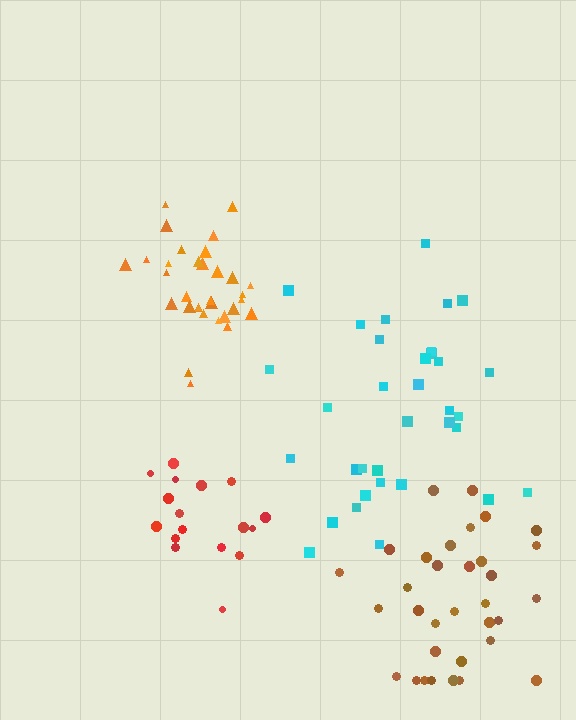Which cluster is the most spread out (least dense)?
Cyan.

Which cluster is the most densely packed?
Orange.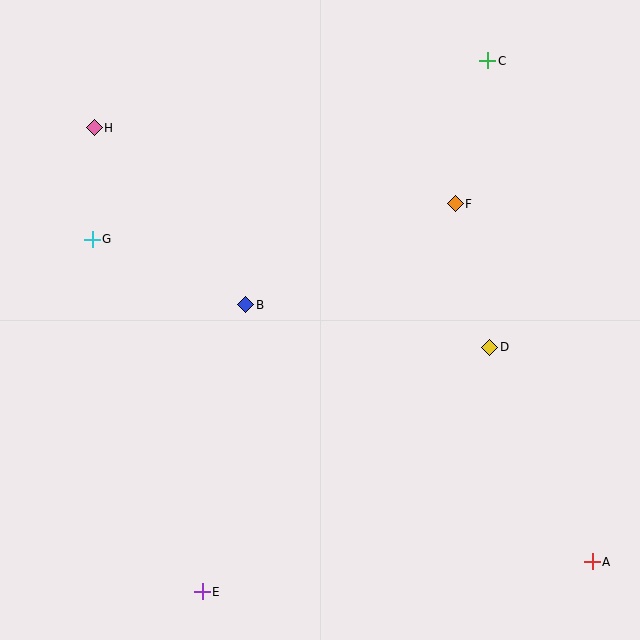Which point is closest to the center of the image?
Point B at (246, 305) is closest to the center.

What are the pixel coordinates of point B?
Point B is at (246, 305).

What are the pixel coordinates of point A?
Point A is at (592, 562).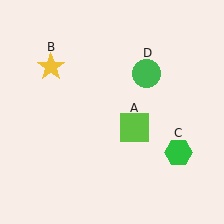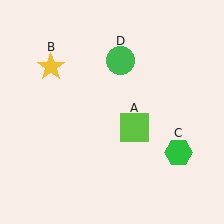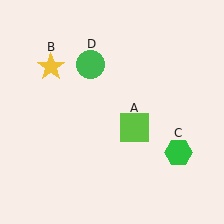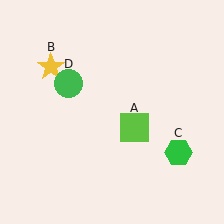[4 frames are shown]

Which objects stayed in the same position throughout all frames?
Lime square (object A) and yellow star (object B) and green hexagon (object C) remained stationary.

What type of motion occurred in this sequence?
The green circle (object D) rotated counterclockwise around the center of the scene.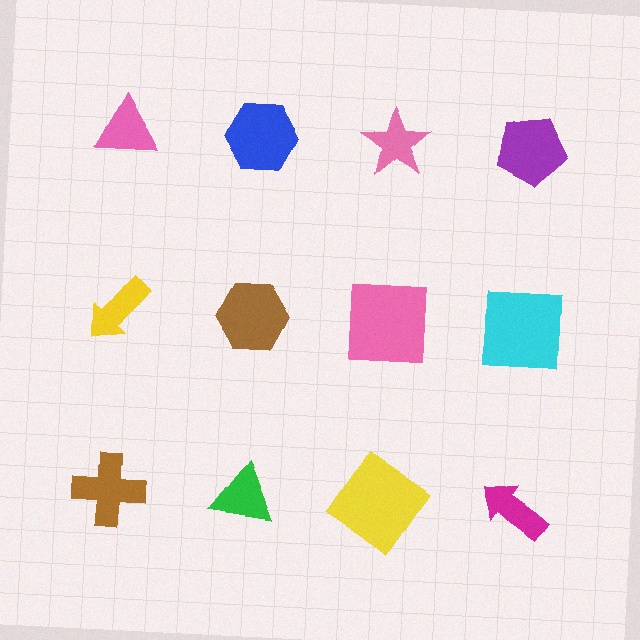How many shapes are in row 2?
4 shapes.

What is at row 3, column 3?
A yellow diamond.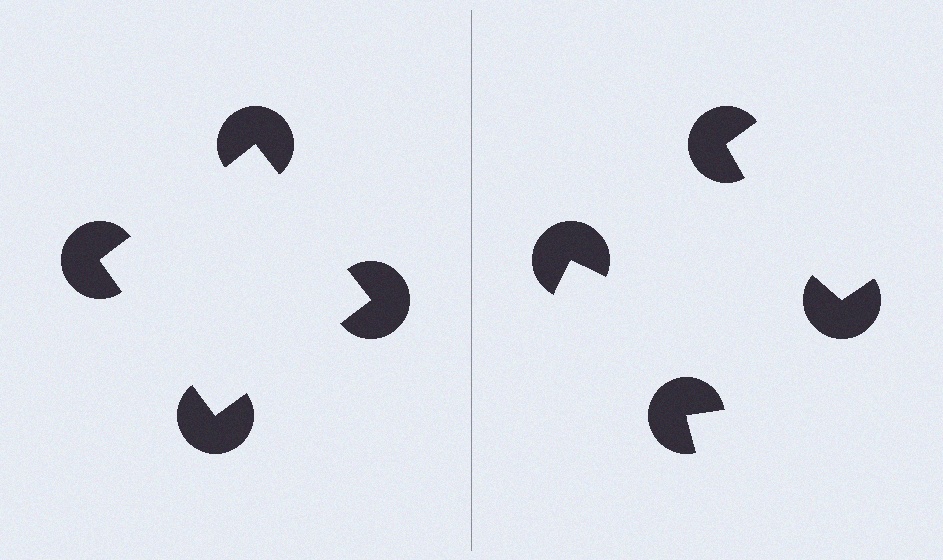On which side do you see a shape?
An illusory square appears on the left side. On the right side the wedge cuts are rotated, so no coherent shape forms.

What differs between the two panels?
The pac-man discs are positioned identically on both sides; only the wedge orientations differ. On the left they align to a square; on the right they are misaligned.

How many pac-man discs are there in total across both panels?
8 — 4 on each side.